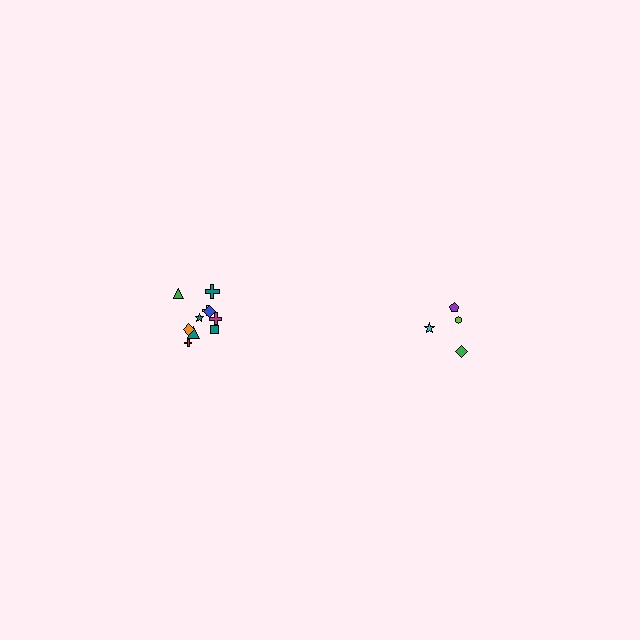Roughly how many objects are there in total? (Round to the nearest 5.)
Roughly 15 objects in total.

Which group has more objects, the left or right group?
The left group.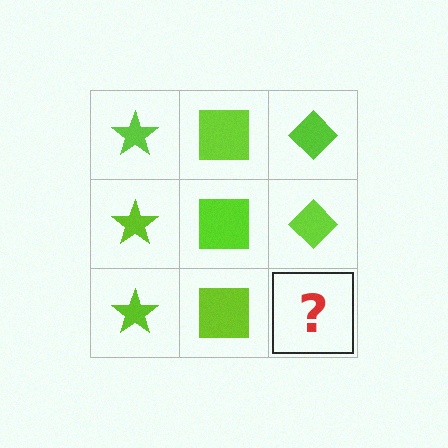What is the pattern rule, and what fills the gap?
The rule is that each column has a consistent shape. The gap should be filled with a lime diamond.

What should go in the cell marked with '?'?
The missing cell should contain a lime diamond.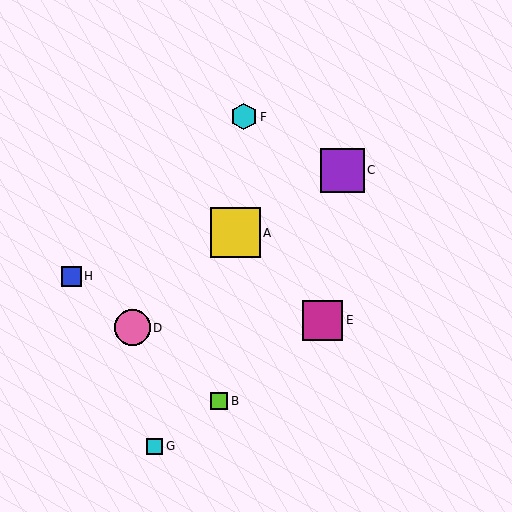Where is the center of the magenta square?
The center of the magenta square is at (322, 320).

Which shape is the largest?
The yellow square (labeled A) is the largest.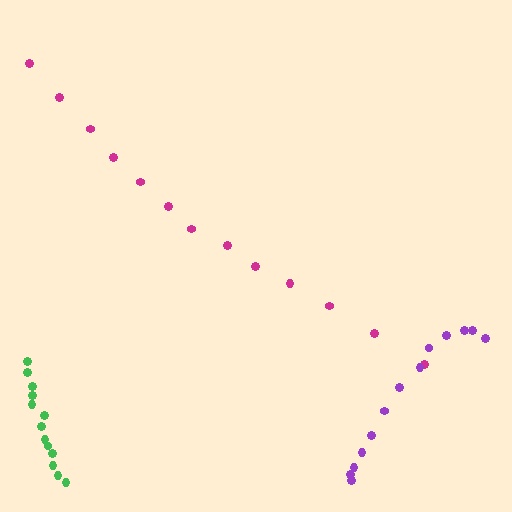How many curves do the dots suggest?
There are 3 distinct paths.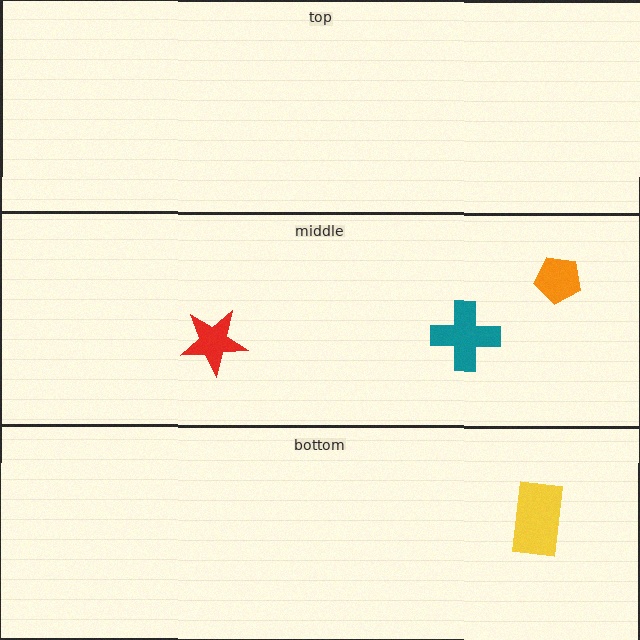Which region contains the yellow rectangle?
The bottom region.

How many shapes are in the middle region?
3.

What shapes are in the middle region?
The red star, the teal cross, the orange pentagon.